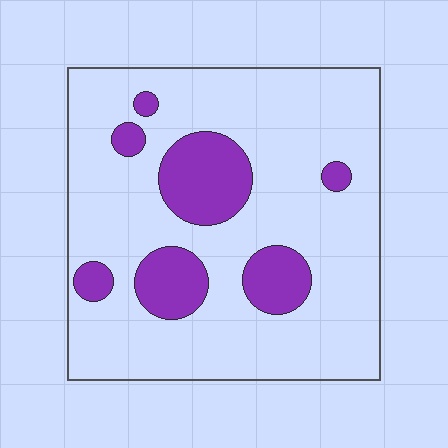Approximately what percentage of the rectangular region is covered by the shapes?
Approximately 20%.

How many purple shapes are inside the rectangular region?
7.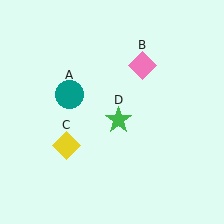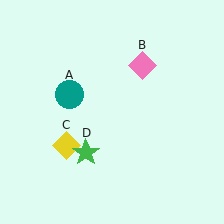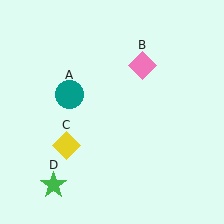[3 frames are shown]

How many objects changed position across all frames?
1 object changed position: green star (object D).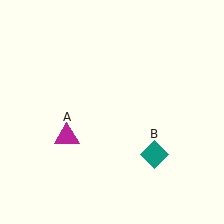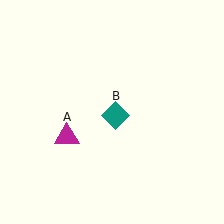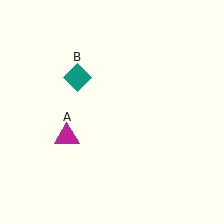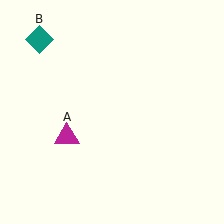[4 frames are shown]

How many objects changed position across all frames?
1 object changed position: teal diamond (object B).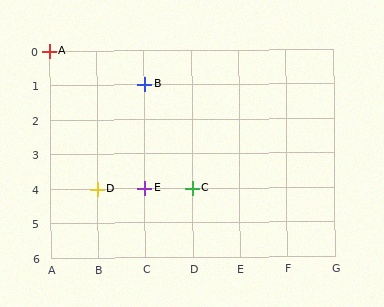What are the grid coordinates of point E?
Point E is at grid coordinates (C, 4).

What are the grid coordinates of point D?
Point D is at grid coordinates (B, 4).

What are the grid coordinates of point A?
Point A is at grid coordinates (A, 0).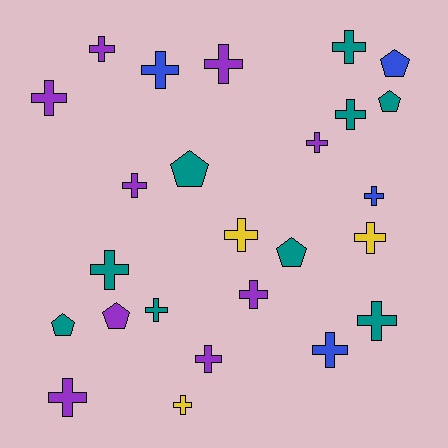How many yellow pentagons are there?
There are no yellow pentagons.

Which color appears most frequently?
Teal, with 9 objects.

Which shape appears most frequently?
Cross, with 19 objects.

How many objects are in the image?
There are 25 objects.